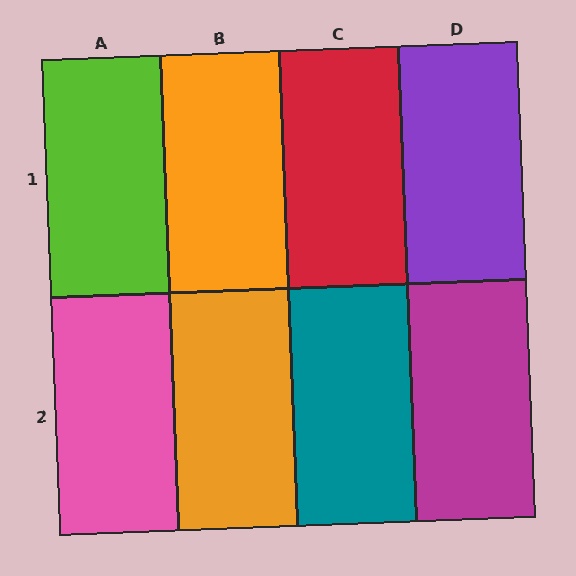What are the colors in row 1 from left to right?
Lime, orange, red, purple.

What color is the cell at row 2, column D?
Magenta.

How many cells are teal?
1 cell is teal.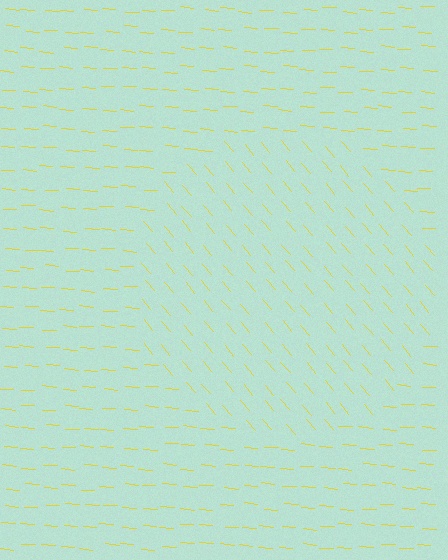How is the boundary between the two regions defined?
The boundary is defined purely by a change in line orientation (approximately 45 degrees difference). All lines are the same color and thickness.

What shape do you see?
I see a circle.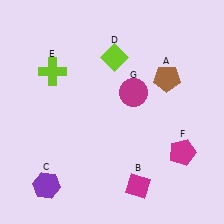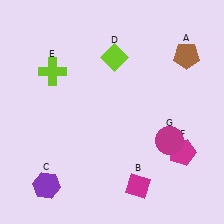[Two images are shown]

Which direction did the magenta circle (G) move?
The magenta circle (G) moved down.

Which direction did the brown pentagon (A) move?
The brown pentagon (A) moved up.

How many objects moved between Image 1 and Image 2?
2 objects moved between the two images.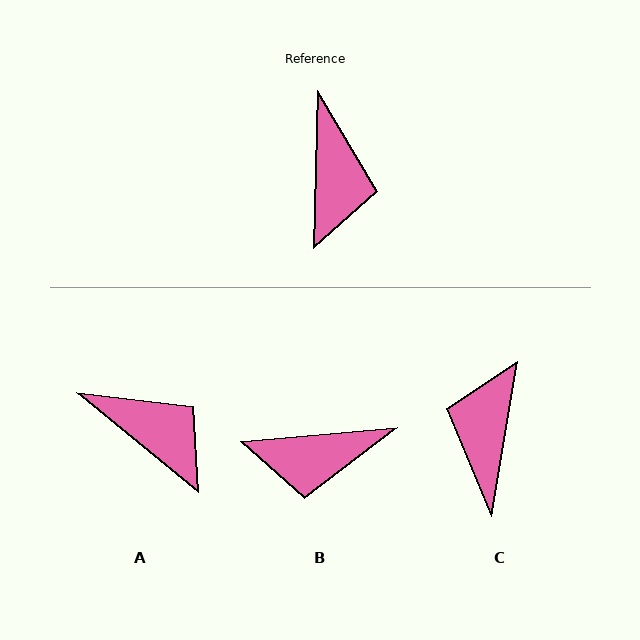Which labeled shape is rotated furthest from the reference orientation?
C, about 172 degrees away.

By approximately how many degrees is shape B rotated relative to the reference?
Approximately 83 degrees clockwise.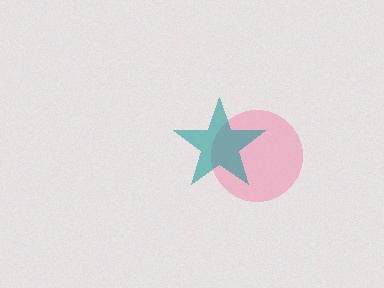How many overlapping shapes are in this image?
There are 2 overlapping shapes in the image.